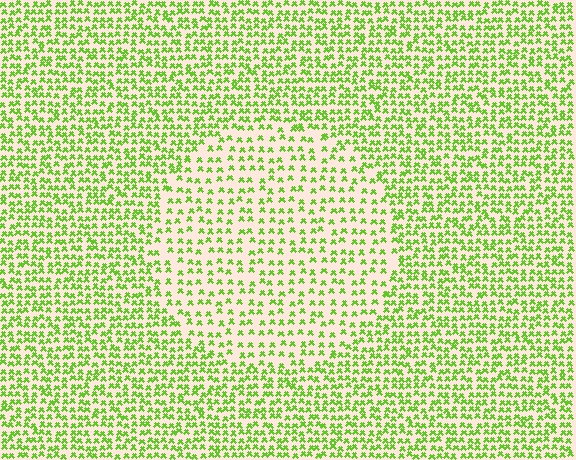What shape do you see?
I see a circle.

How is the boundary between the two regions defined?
The boundary is defined by a change in element density (approximately 1.8x ratio). All elements are the same color, size, and shape.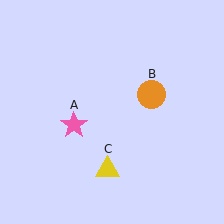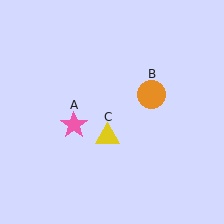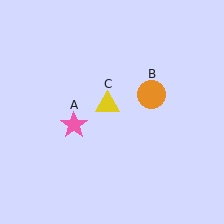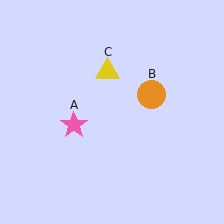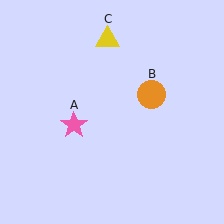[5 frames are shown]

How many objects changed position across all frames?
1 object changed position: yellow triangle (object C).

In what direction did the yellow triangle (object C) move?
The yellow triangle (object C) moved up.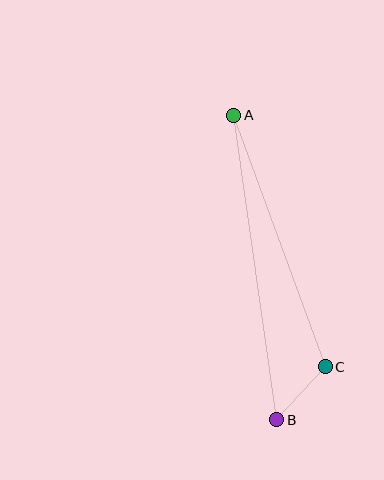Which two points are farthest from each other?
Points A and B are farthest from each other.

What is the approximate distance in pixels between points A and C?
The distance between A and C is approximately 267 pixels.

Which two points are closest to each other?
Points B and C are closest to each other.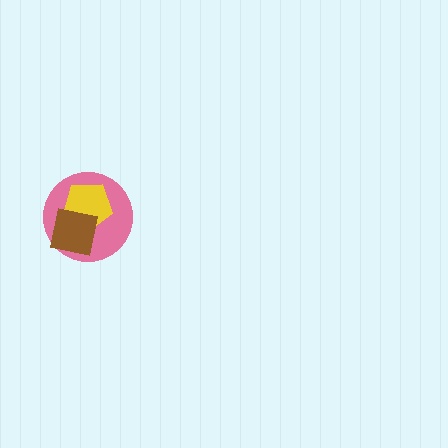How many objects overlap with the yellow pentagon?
2 objects overlap with the yellow pentagon.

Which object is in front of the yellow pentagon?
The brown square is in front of the yellow pentagon.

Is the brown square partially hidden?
No, no other shape covers it.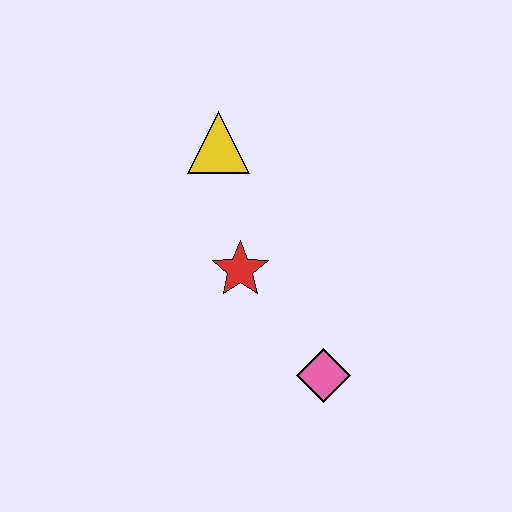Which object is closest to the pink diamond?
The red star is closest to the pink diamond.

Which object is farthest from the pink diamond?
The yellow triangle is farthest from the pink diamond.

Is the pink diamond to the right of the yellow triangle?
Yes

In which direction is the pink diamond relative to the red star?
The pink diamond is below the red star.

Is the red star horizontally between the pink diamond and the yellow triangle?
Yes